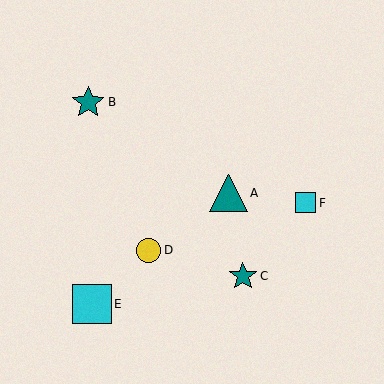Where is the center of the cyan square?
The center of the cyan square is at (306, 203).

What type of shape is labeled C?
Shape C is a teal star.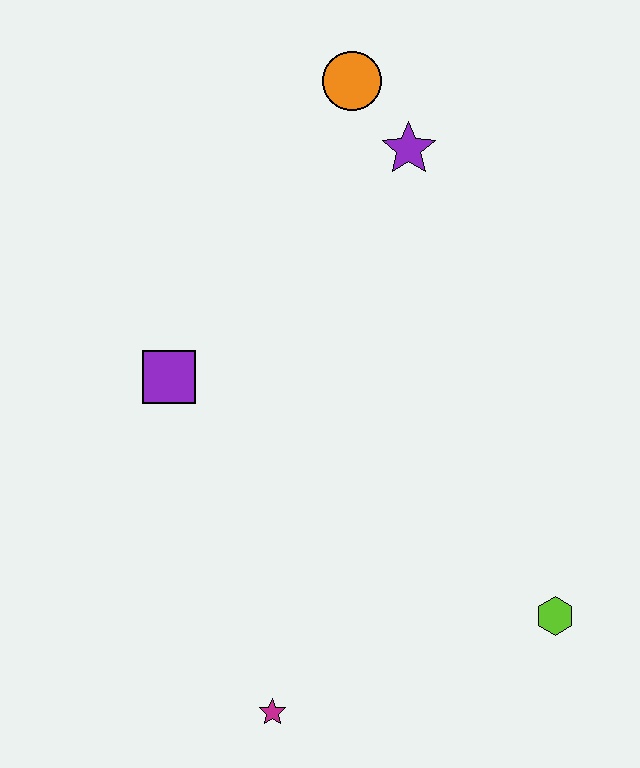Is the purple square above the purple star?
No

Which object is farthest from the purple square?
The lime hexagon is farthest from the purple square.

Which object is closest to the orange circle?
The purple star is closest to the orange circle.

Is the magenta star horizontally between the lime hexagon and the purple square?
Yes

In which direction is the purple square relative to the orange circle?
The purple square is below the orange circle.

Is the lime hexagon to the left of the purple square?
No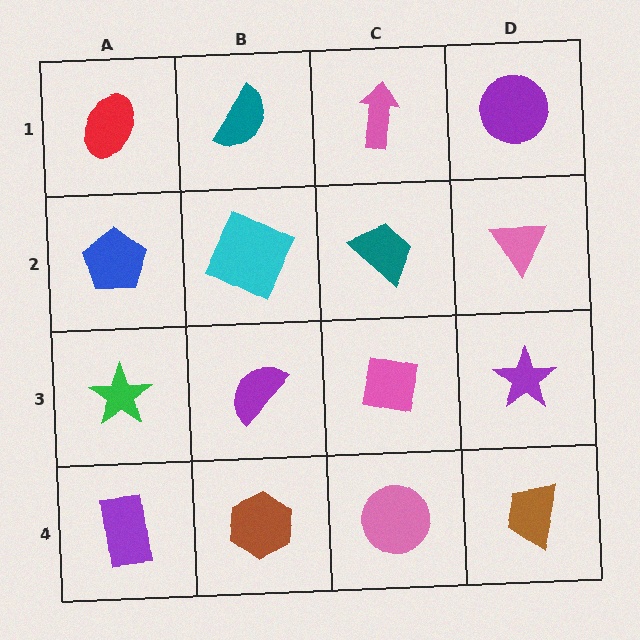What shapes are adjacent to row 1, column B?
A cyan square (row 2, column B), a red ellipse (row 1, column A), a pink arrow (row 1, column C).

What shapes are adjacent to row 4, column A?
A green star (row 3, column A), a brown hexagon (row 4, column B).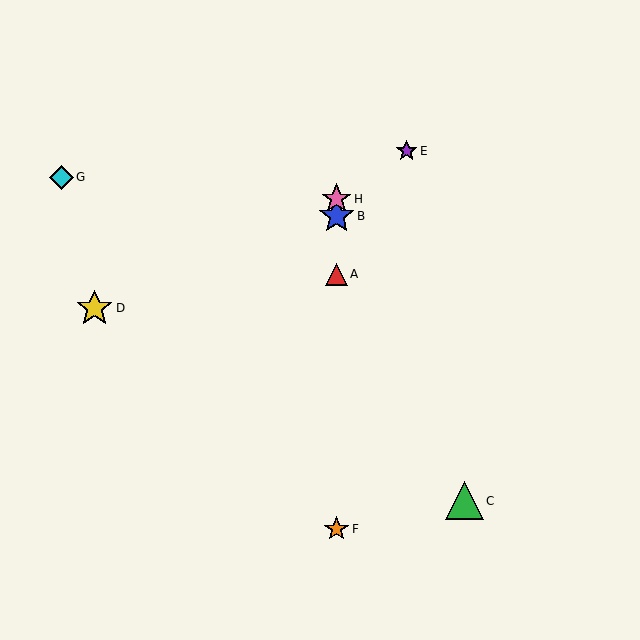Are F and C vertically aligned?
No, F is at x≈337 and C is at x≈464.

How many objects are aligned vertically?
4 objects (A, B, F, H) are aligned vertically.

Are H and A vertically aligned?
Yes, both are at x≈337.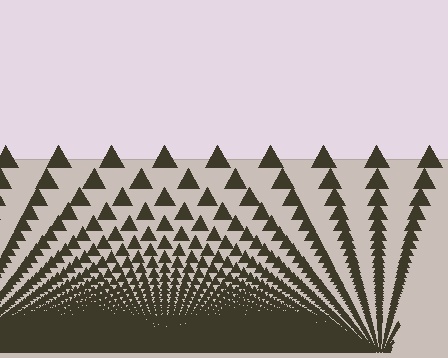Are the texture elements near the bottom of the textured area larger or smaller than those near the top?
Smaller. The gradient is inverted — elements near the bottom are smaller and denser.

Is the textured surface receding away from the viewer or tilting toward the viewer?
The surface appears to tilt toward the viewer. Texture elements get larger and sparser toward the top.